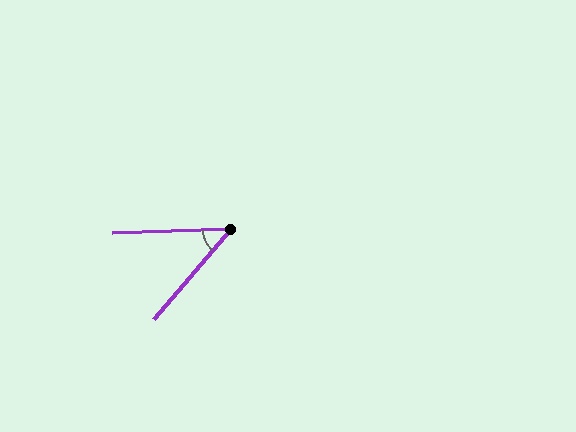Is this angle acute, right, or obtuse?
It is acute.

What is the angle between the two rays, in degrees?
Approximately 48 degrees.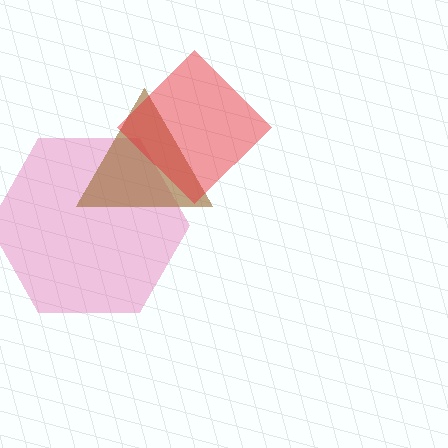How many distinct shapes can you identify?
There are 3 distinct shapes: a pink hexagon, a brown triangle, a red diamond.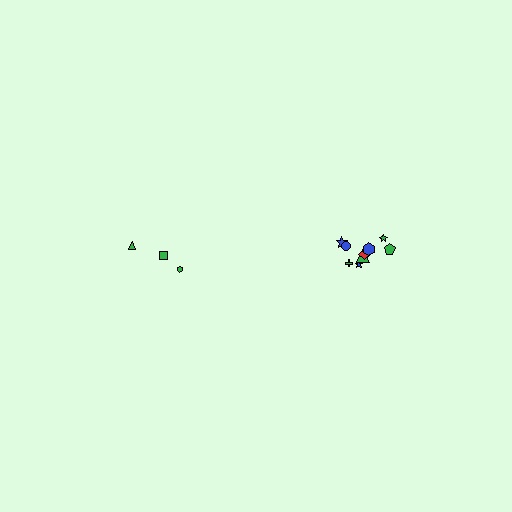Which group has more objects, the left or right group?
The right group.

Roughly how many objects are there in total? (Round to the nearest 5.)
Roughly 15 objects in total.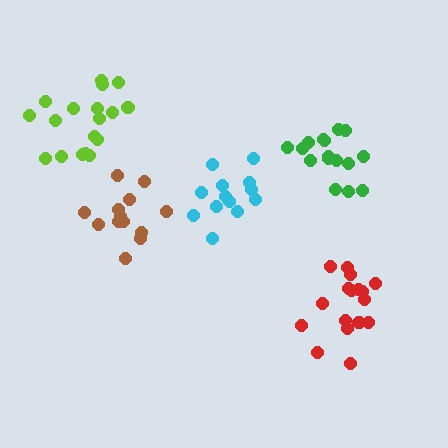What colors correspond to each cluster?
The clusters are colored: lime, green, red, cyan, brown.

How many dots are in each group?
Group 1: 18 dots, Group 2: 16 dots, Group 3: 17 dots, Group 4: 13 dots, Group 5: 13 dots (77 total).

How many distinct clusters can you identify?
There are 5 distinct clusters.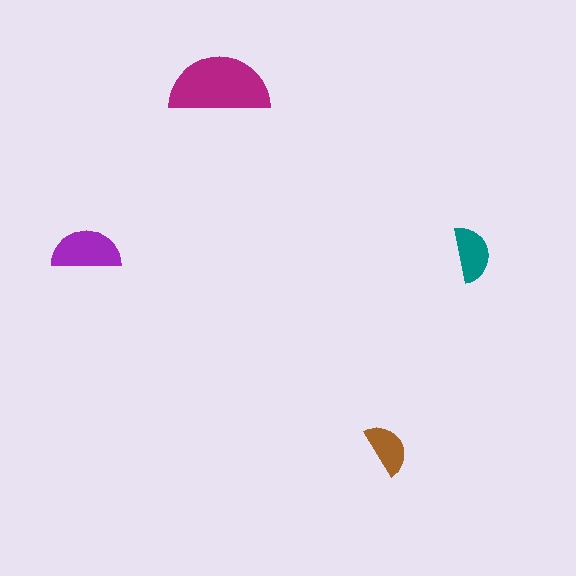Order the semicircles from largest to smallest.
the magenta one, the purple one, the teal one, the brown one.